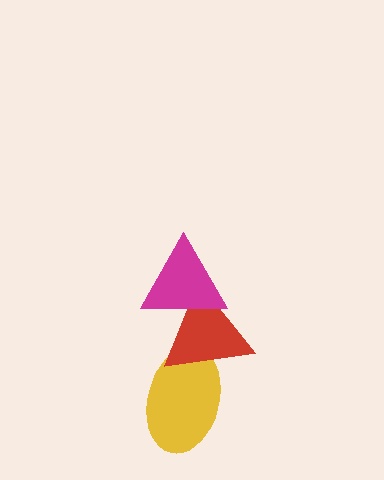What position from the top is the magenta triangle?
The magenta triangle is 1st from the top.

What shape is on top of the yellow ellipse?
The red triangle is on top of the yellow ellipse.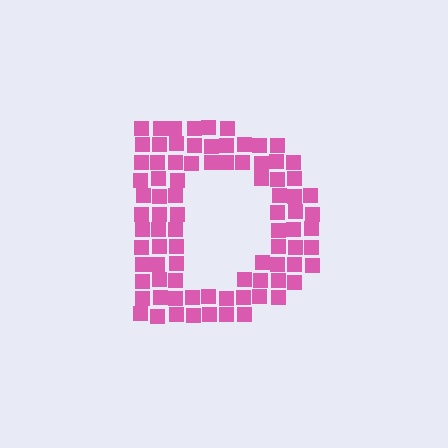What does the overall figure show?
The overall figure shows the letter D.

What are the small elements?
The small elements are squares.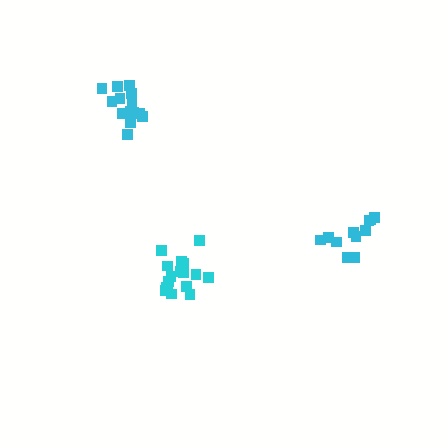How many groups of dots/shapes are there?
There are 3 groups.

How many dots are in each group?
Group 1: 17 dots, Group 2: 17 dots, Group 3: 12 dots (46 total).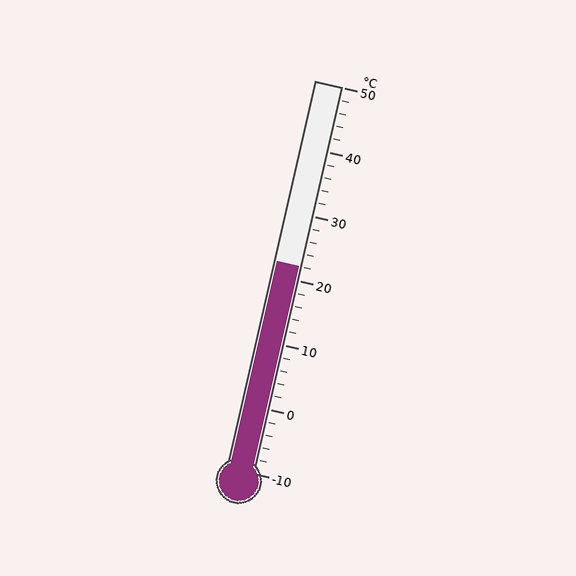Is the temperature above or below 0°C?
The temperature is above 0°C.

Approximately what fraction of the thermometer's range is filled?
The thermometer is filled to approximately 55% of its range.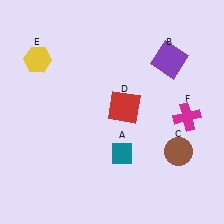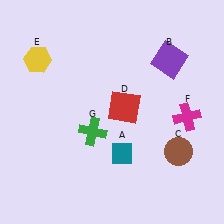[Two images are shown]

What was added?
A green cross (G) was added in Image 2.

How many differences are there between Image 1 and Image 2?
There is 1 difference between the two images.